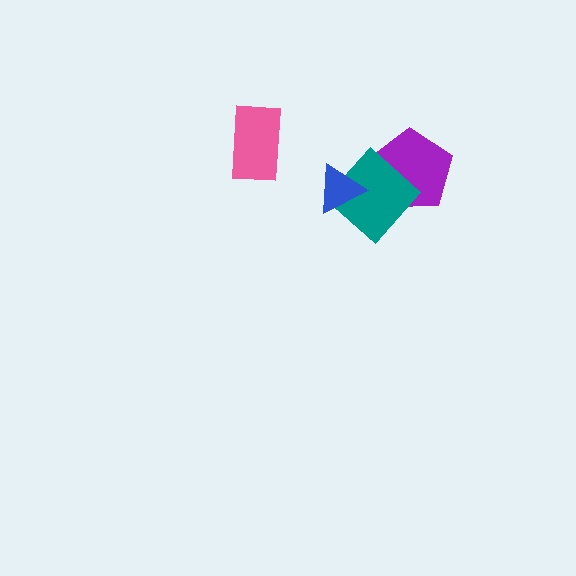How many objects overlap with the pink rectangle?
0 objects overlap with the pink rectangle.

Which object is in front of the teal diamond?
The blue triangle is in front of the teal diamond.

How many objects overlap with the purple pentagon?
1 object overlaps with the purple pentagon.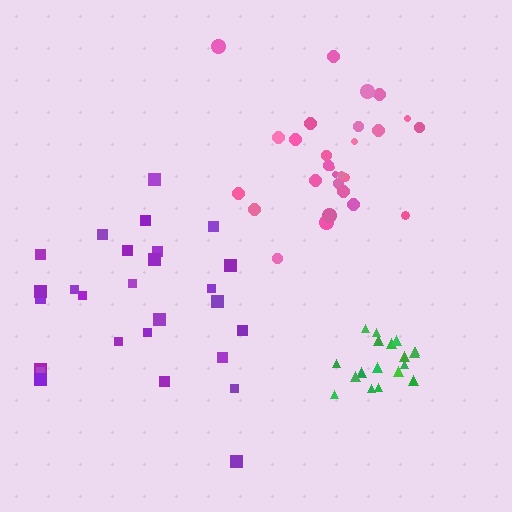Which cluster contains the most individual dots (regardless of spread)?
Pink (28).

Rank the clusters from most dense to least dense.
green, pink, purple.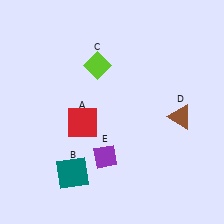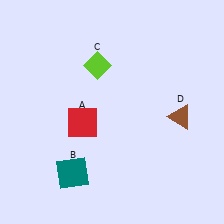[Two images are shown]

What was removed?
The purple diamond (E) was removed in Image 2.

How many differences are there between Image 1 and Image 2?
There is 1 difference between the two images.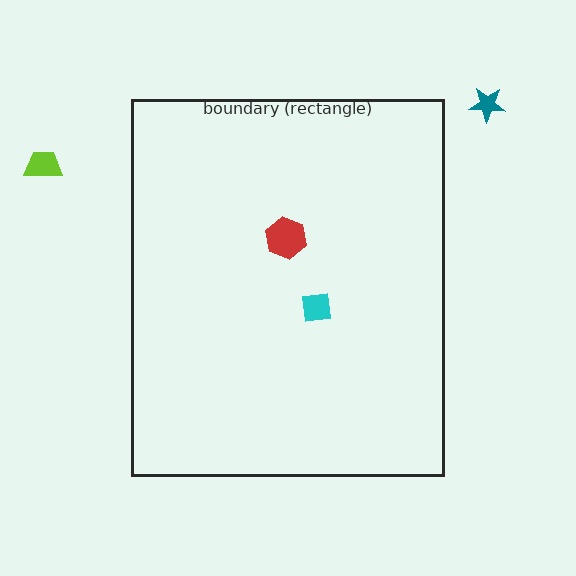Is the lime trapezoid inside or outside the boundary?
Outside.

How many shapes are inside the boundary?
2 inside, 2 outside.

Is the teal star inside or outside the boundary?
Outside.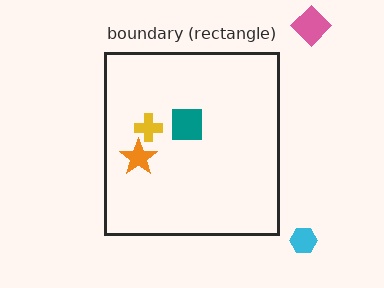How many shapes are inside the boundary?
3 inside, 2 outside.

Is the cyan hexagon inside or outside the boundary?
Outside.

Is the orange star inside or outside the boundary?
Inside.